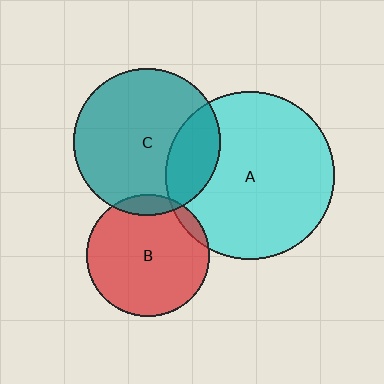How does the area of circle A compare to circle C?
Approximately 1.3 times.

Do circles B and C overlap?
Yes.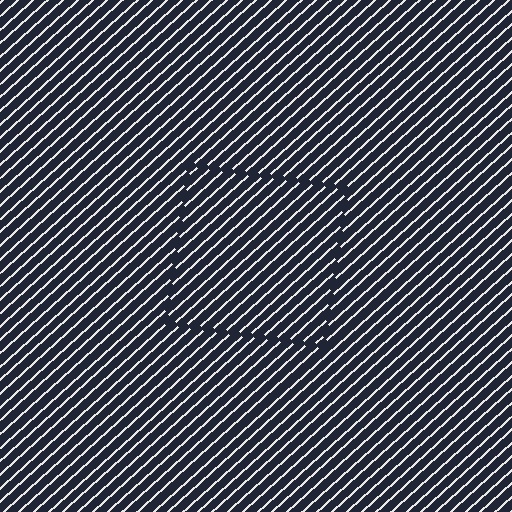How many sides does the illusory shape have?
4 sides — the line-ends trace a square.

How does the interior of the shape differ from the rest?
The interior of the shape contains the same grating, shifted by half a period — the contour is defined by the phase discontinuity where line-ends from the inner and outer gratings abut.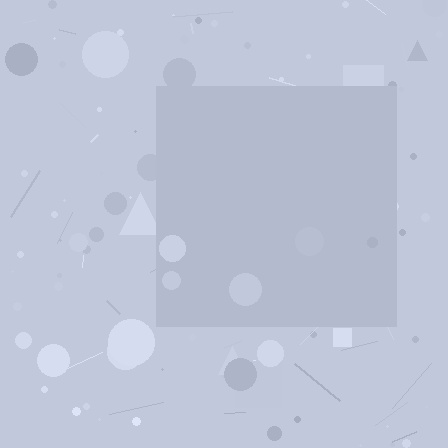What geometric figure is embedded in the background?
A square is embedded in the background.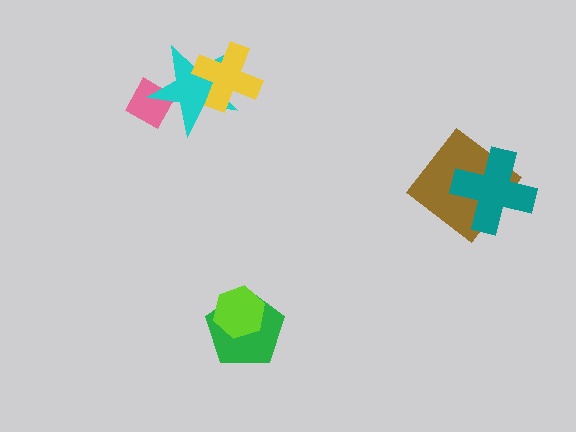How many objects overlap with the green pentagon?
1 object overlaps with the green pentagon.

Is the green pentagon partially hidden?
Yes, it is partially covered by another shape.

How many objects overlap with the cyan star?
2 objects overlap with the cyan star.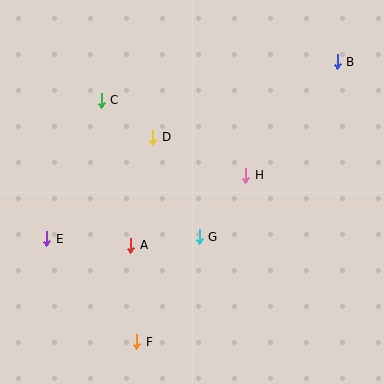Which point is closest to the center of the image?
Point G at (199, 237) is closest to the center.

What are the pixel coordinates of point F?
Point F is at (137, 342).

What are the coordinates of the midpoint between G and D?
The midpoint between G and D is at (176, 187).